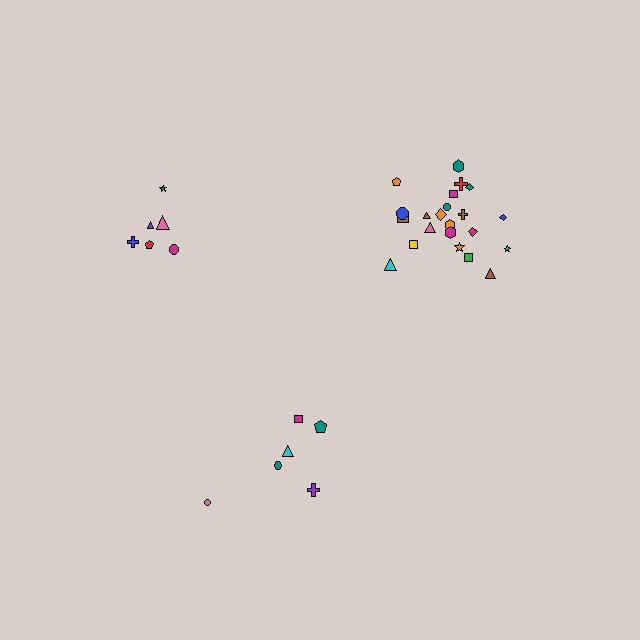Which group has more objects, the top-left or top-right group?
The top-right group.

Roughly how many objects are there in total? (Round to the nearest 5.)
Roughly 35 objects in total.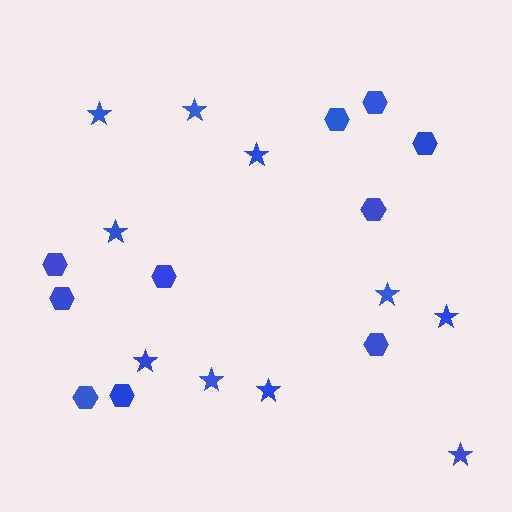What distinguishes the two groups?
There are 2 groups: one group of stars (10) and one group of hexagons (10).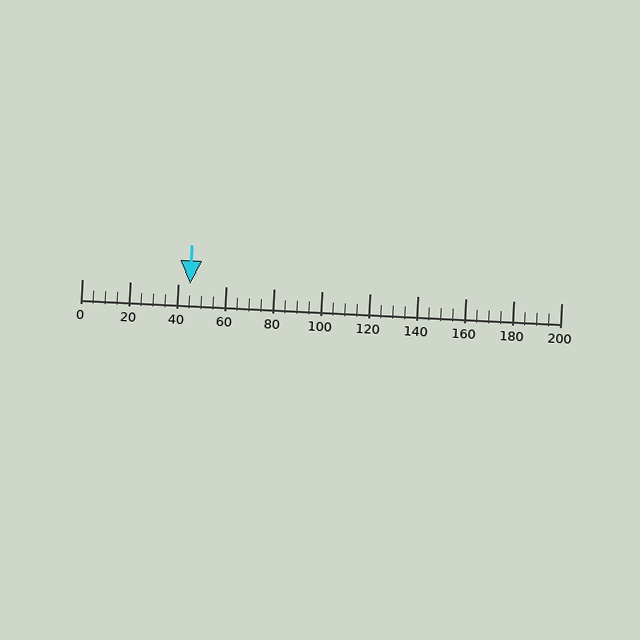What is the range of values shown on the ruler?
The ruler shows values from 0 to 200.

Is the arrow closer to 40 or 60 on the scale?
The arrow is closer to 40.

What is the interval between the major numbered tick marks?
The major tick marks are spaced 20 units apart.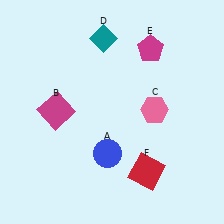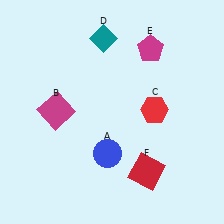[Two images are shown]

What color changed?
The hexagon (C) changed from pink in Image 1 to red in Image 2.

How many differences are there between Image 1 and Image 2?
There is 1 difference between the two images.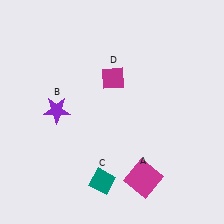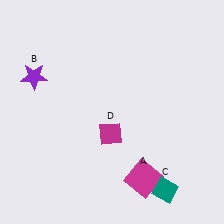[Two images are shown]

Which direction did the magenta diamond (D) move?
The magenta diamond (D) moved down.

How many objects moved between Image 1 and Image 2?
3 objects moved between the two images.